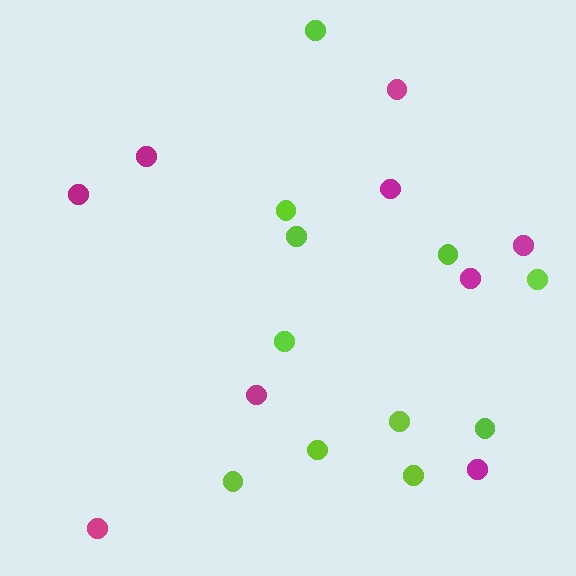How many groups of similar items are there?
There are 2 groups: one group of magenta circles (9) and one group of lime circles (11).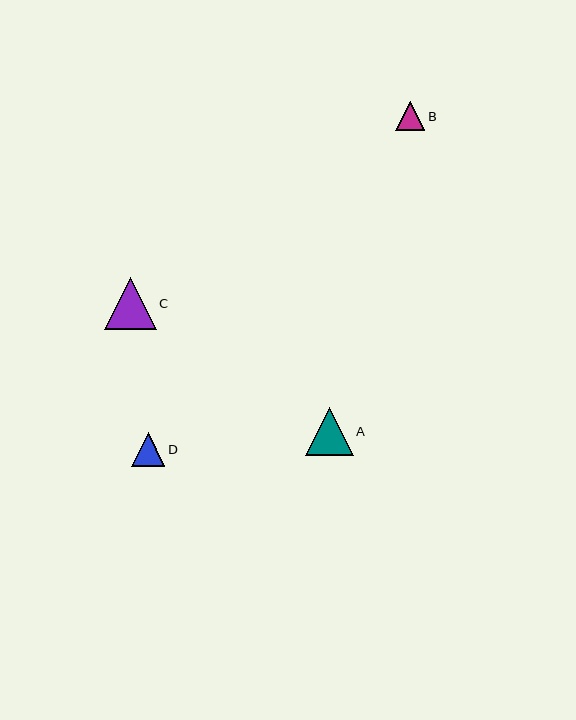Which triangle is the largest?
Triangle C is the largest with a size of approximately 52 pixels.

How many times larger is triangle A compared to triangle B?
Triangle A is approximately 1.7 times the size of triangle B.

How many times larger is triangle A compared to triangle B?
Triangle A is approximately 1.7 times the size of triangle B.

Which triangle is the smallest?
Triangle B is the smallest with a size of approximately 29 pixels.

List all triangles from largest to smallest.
From largest to smallest: C, A, D, B.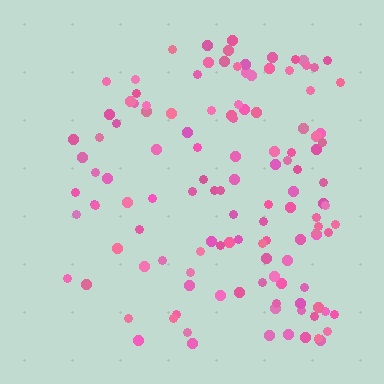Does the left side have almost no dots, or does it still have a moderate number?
Still a moderate number, just noticeably fewer than the right.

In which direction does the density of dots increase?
From left to right, with the right side densest.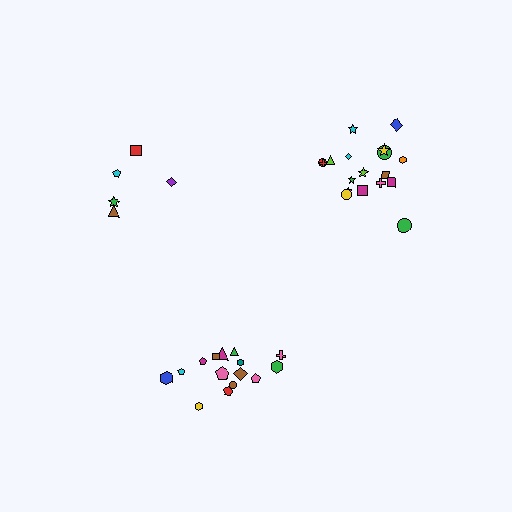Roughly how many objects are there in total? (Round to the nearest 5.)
Roughly 40 objects in total.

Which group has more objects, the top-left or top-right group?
The top-right group.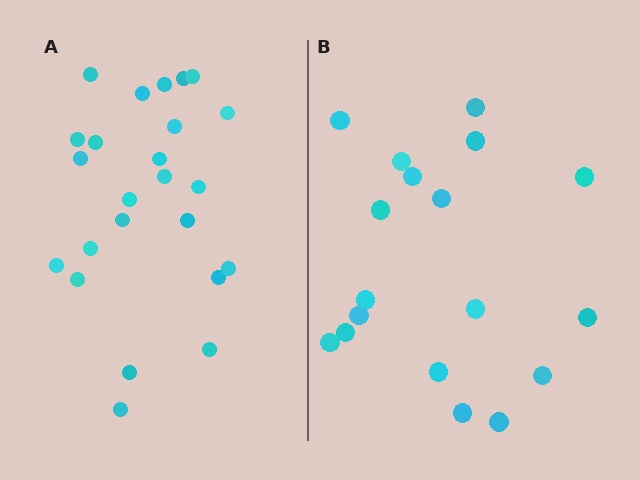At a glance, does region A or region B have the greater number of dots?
Region A (the left region) has more dots.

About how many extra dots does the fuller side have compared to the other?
Region A has about 6 more dots than region B.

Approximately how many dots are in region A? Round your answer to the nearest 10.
About 20 dots. (The exact count is 24, which rounds to 20.)